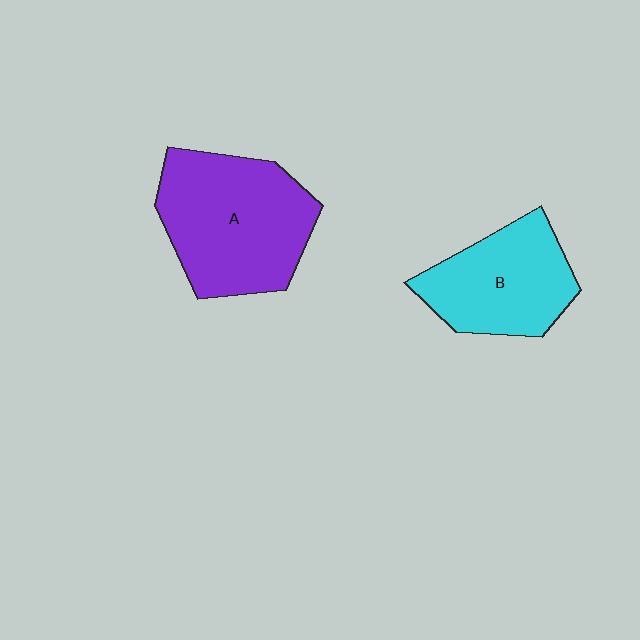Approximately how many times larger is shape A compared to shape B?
Approximately 1.4 times.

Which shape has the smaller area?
Shape B (cyan).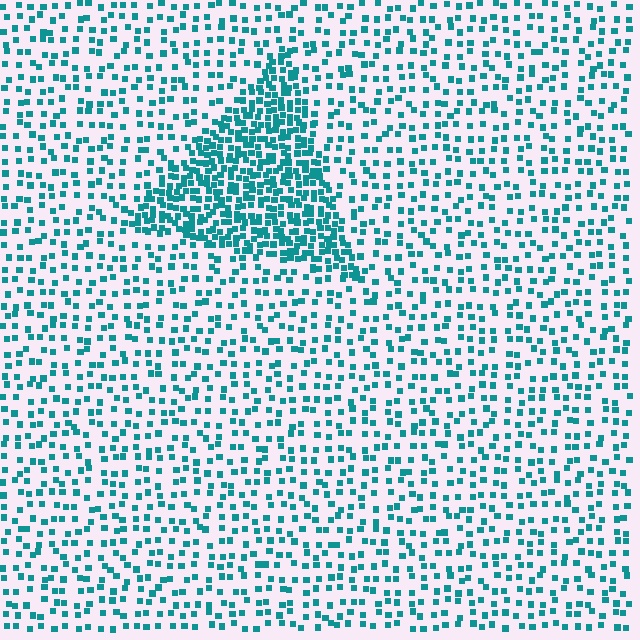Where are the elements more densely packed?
The elements are more densely packed inside the triangle boundary.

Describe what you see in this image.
The image contains small teal elements arranged at two different densities. A triangle-shaped region is visible where the elements are more densely packed than the surrounding area.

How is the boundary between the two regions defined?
The boundary is defined by a change in element density (approximately 2.5x ratio). All elements are the same color, size, and shape.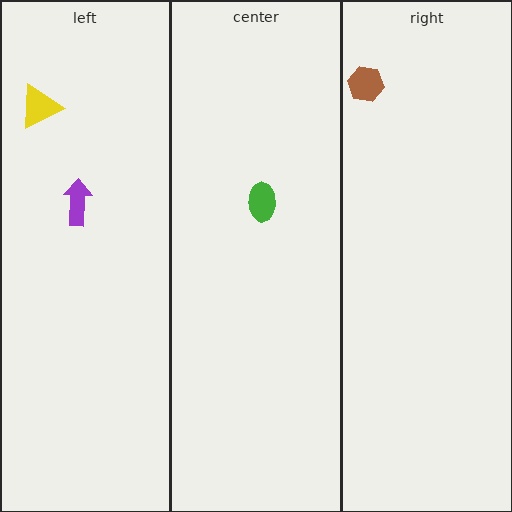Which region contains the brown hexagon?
The right region.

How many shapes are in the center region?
1.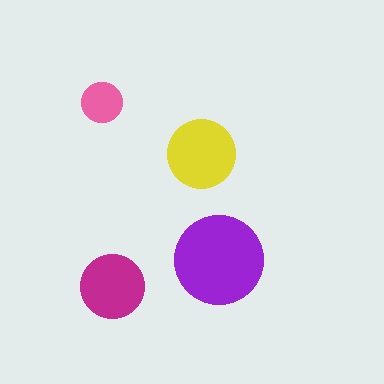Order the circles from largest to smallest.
the purple one, the yellow one, the magenta one, the pink one.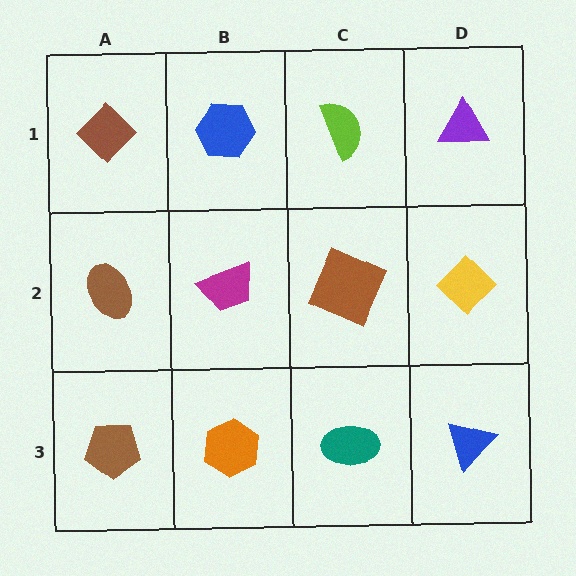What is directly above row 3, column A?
A brown ellipse.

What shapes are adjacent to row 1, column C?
A brown square (row 2, column C), a blue hexagon (row 1, column B), a purple triangle (row 1, column D).